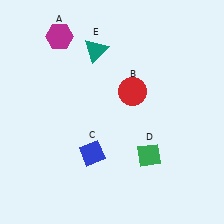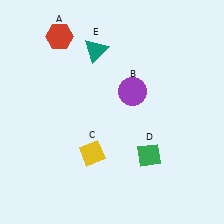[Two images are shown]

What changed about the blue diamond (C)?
In Image 1, C is blue. In Image 2, it changed to yellow.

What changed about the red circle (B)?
In Image 1, B is red. In Image 2, it changed to purple.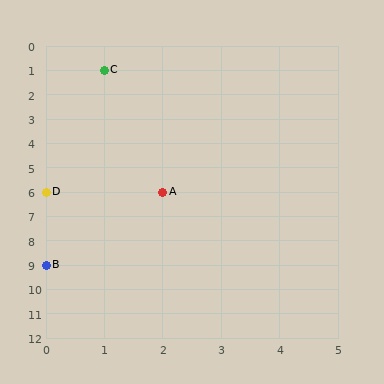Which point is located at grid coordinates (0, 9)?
Point B is at (0, 9).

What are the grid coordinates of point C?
Point C is at grid coordinates (1, 1).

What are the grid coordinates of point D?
Point D is at grid coordinates (0, 6).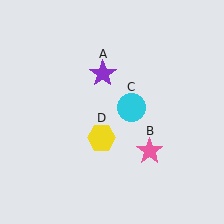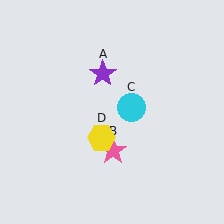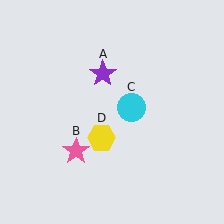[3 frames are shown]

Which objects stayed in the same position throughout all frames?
Purple star (object A) and cyan circle (object C) and yellow hexagon (object D) remained stationary.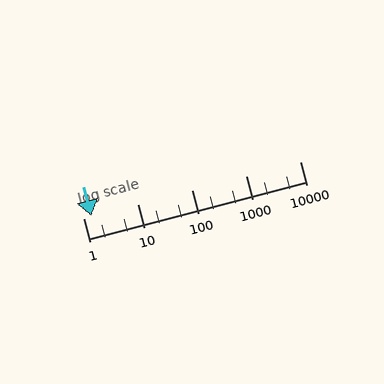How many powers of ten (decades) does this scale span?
The scale spans 4 decades, from 1 to 10000.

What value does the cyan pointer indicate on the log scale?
The pointer indicates approximately 1.4.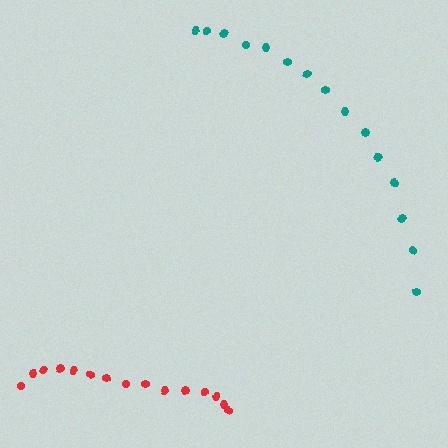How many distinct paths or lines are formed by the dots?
There are 2 distinct paths.